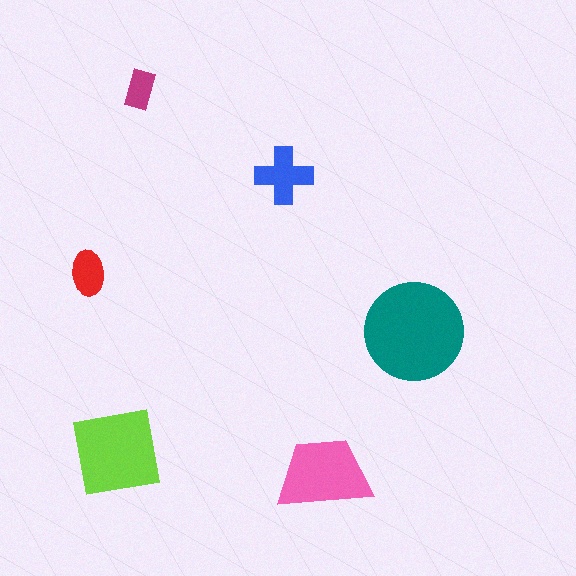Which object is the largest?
The teal circle.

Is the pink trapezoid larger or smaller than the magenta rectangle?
Larger.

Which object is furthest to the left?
The red ellipse is leftmost.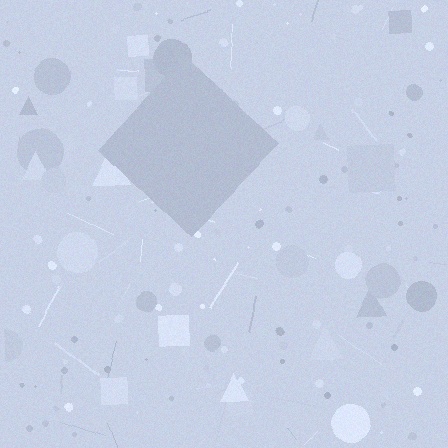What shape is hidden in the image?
A diamond is hidden in the image.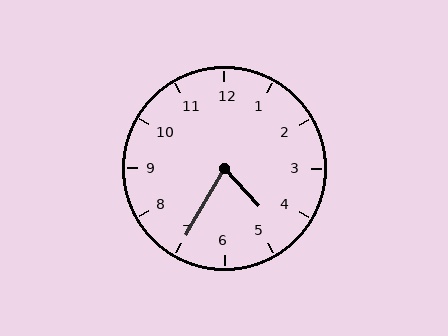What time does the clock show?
4:35.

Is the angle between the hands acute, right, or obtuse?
It is acute.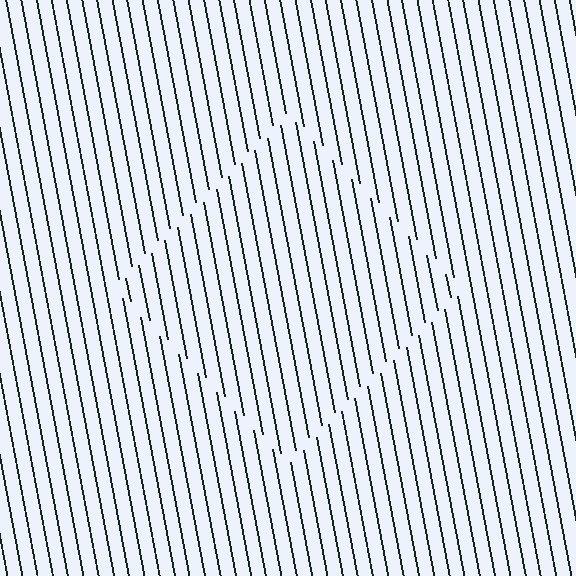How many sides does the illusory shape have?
4 sides — the line-ends trace a square.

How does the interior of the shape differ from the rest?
The interior of the shape contains the same grating, shifted by half a period — the contour is defined by the phase discontinuity where line-ends from the inner and outer gratings abut.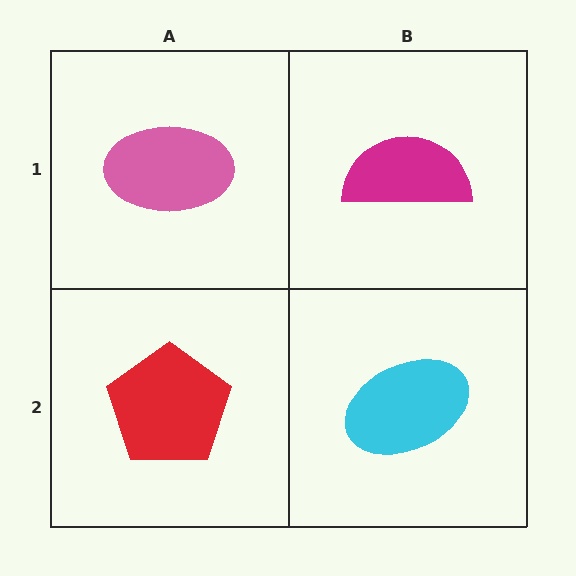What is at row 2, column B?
A cyan ellipse.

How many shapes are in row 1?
2 shapes.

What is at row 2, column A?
A red pentagon.